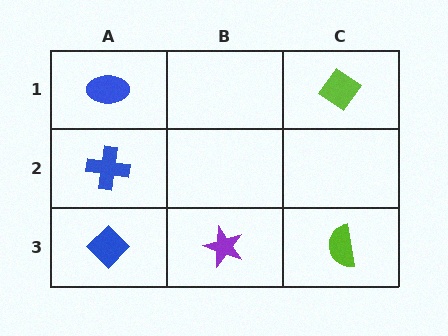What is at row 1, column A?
A blue ellipse.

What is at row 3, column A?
A blue diamond.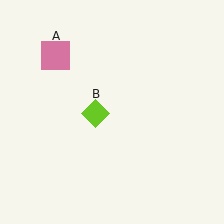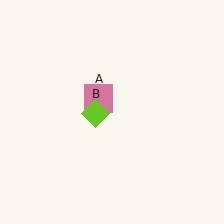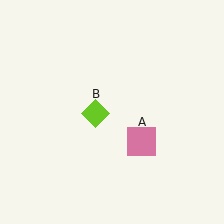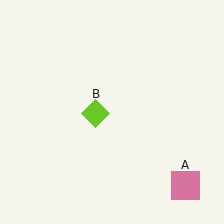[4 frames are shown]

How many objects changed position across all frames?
1 object changed position: pink square (object A).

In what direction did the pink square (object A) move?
The pink square (object A) moved down and to the right.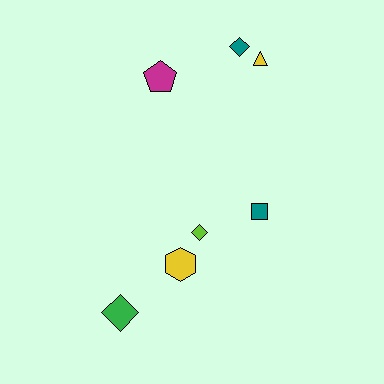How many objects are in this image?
There are 7 objects.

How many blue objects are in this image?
There are no blue objects.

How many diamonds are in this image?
There are 3 diamonds.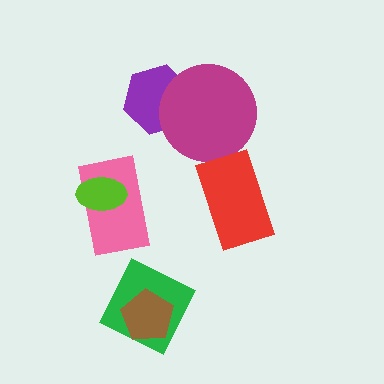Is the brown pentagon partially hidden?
No, no other shape covers it.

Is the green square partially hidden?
Yes, it is partially covered by another shape.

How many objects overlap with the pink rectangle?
1 object overlaps with the pink rectangle.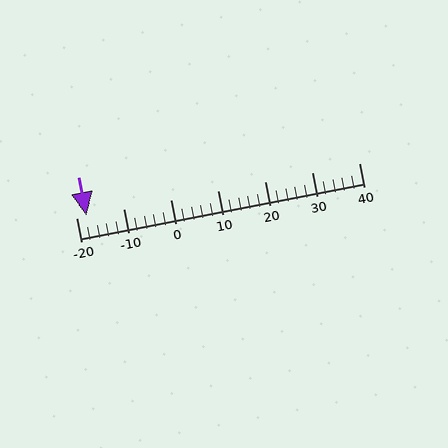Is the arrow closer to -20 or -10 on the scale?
The arrow is closer to -20.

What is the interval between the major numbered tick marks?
The major tick marks are spaced 10 units apart.